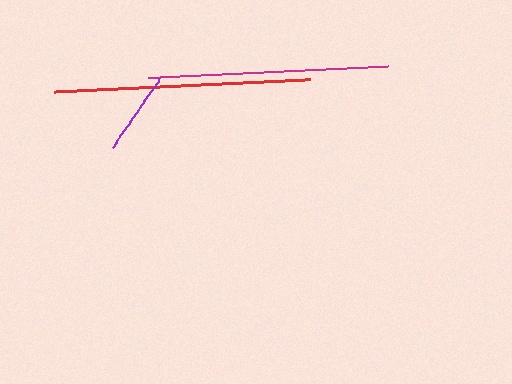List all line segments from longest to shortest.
From longest to shortest: red, magenta, purple.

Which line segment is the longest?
The red line is the longest at approximately 256 pixels.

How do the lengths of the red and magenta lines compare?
The red and magenta lines are approximately the same length.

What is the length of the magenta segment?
The magenta segment is approximately 241 pixels long.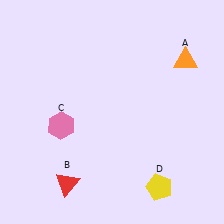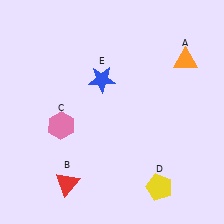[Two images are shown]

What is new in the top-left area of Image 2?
A blue star (E) was added in the top-left area of Image 2.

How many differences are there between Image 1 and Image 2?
There is 1 difference between the two images.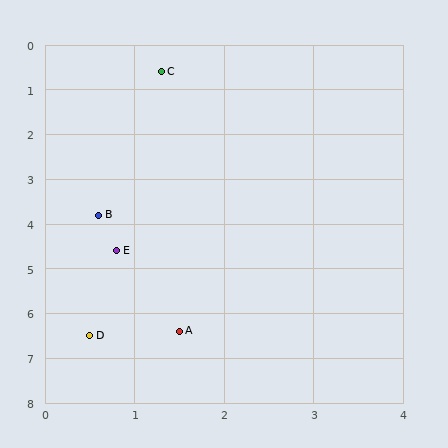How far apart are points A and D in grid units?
Points A and D are about 1.0 grid units apart.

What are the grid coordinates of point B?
Point B is at approximately (0.6, 3.8).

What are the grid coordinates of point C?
Point C is at approximately (1.3, 0.6).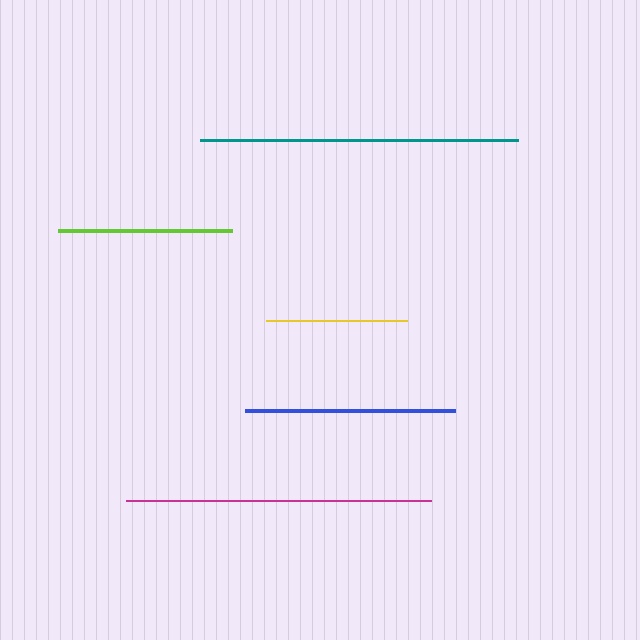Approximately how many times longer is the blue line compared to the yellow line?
The blue line is approximately 1.5 times the length of the yellow line.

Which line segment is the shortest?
The yellow line is the shortest at approximately 141 pixels.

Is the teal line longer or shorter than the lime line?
The teal line is longer than the lime line.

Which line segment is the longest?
The teal line is the longest at approximately 318 pixels.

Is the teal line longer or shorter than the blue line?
The teal line is longer than the blue line.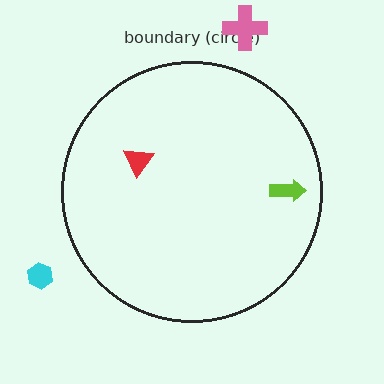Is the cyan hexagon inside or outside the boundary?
Outside.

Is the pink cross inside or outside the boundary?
Outside.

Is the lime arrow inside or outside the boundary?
Inside.